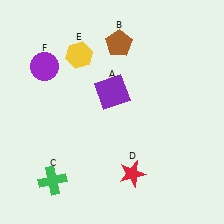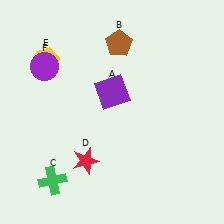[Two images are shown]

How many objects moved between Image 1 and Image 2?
2 objects moved between the two images.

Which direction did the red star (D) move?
The red star (D) moved left.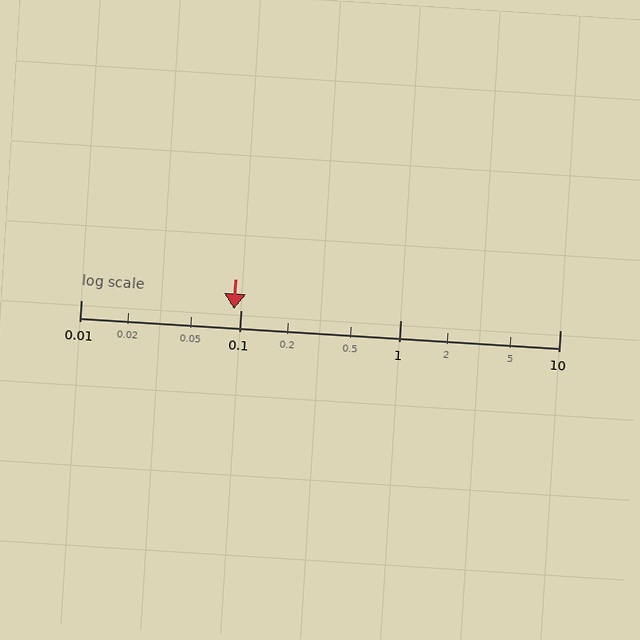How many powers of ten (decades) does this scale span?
The scale spans 3 decades, from 0.01 to 10.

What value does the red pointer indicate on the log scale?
The pointer indicates approximately 0.091.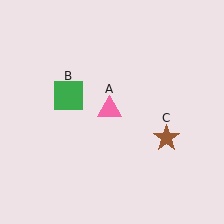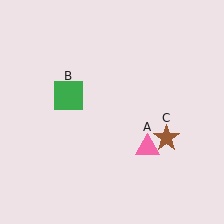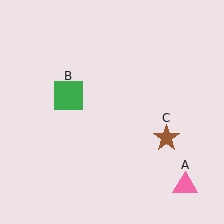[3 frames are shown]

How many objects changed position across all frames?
1 object changed position: pink triangle (object A).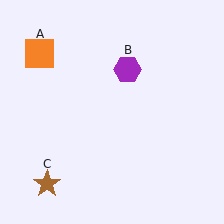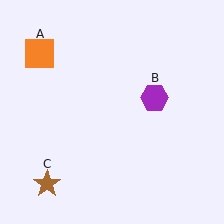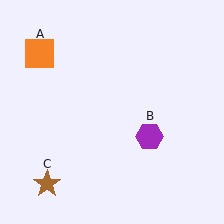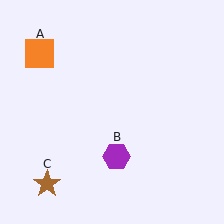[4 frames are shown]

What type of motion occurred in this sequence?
The purple hexagon (object B) rotated clockwise around the center of the scene.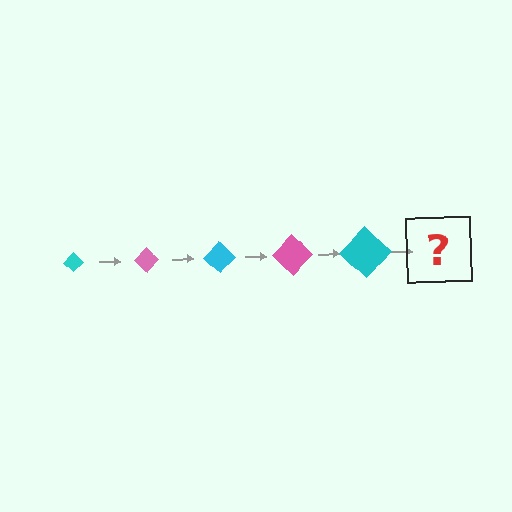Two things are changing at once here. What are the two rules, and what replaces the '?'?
The two rules are that the diamond grows larger each step and the color cycles through cyan and pink. The '?' should be a pink diamond, larger than the previous one.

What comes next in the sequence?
The next element should be a pink diamond, larger than the previous one.